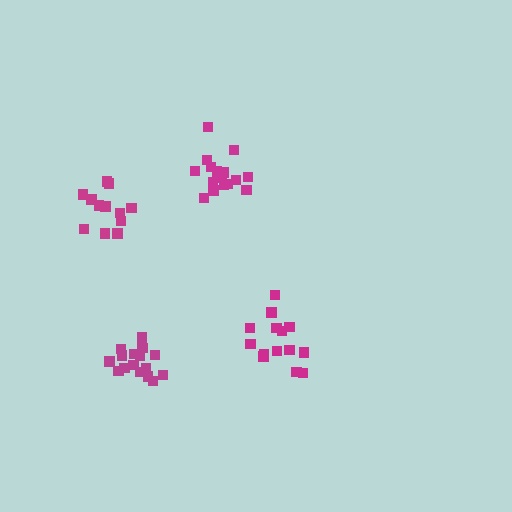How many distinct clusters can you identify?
There are 4 distinct clusters.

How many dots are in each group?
Group 1: 16 dots, Group 2: 14 dots, Group 3: 16 dots, Group 4: 12 dots (58 total).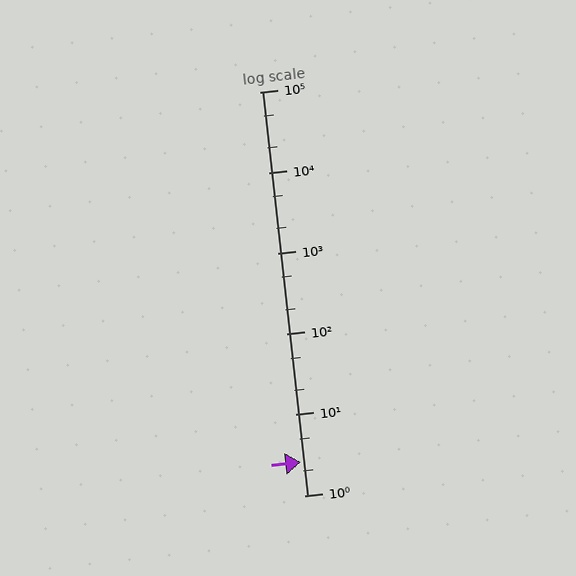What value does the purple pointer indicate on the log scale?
The pointer indicates approximately 2.6.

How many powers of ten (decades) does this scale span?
The scale spans 5 decades, from 1 to 100000.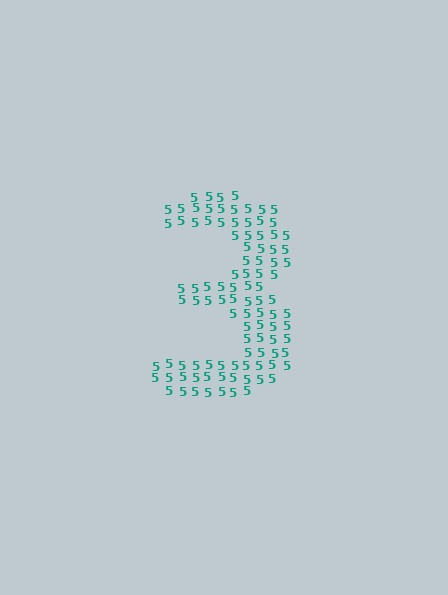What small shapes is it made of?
It is made of small digit 5's.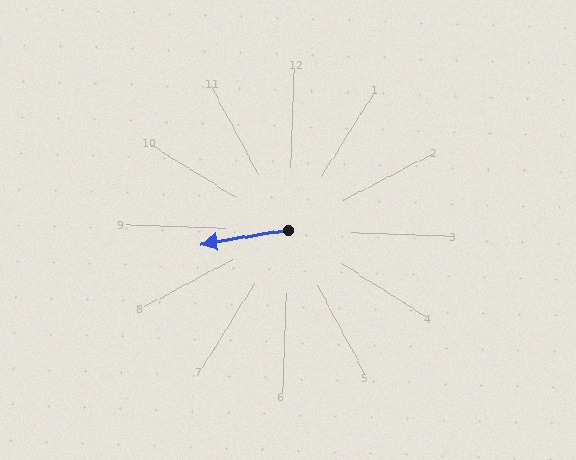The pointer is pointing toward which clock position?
Roughly 9 o'clock.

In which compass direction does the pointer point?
West.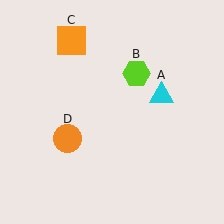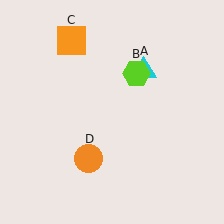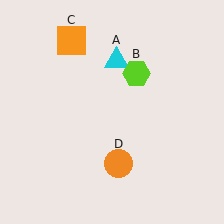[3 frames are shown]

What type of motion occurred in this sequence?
The cyan triangle (object A), orange circle (object D) rotated counterclockwise around the center of the scene.